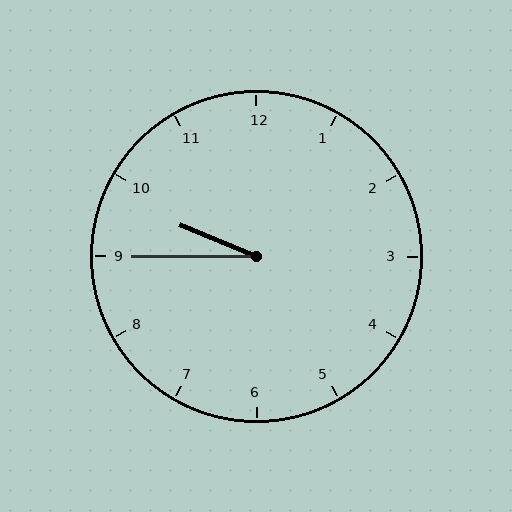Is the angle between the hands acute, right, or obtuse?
It is acute.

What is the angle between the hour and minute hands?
Approximately 22 degrees.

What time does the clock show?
9:45.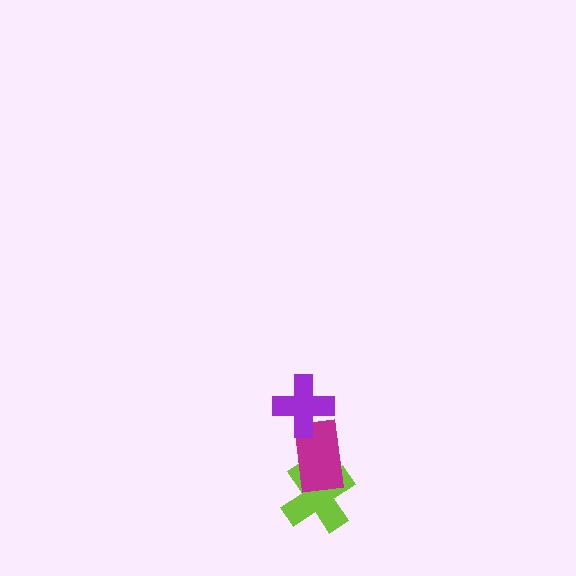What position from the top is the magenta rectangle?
The magenta rectangle is 2nd from the top.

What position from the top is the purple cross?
The purple cross is 1st from the top.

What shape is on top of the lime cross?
The magenta rectangle is on top of the lime cross.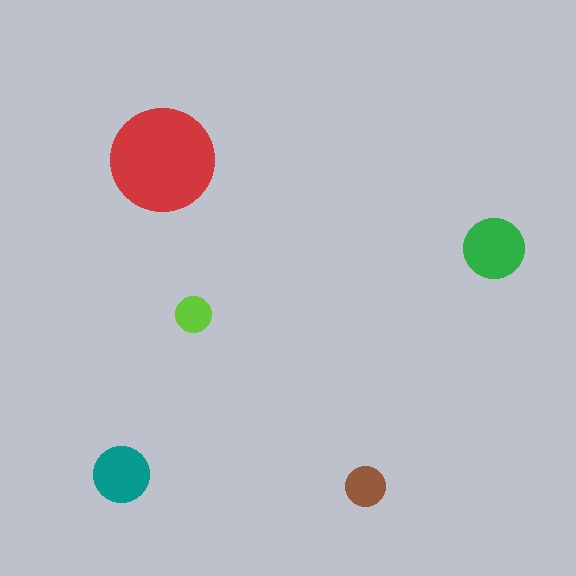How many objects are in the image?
There are 5 objects in the image.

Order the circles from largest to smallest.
the red one, the green one, the teal one, the brown one, the lime one.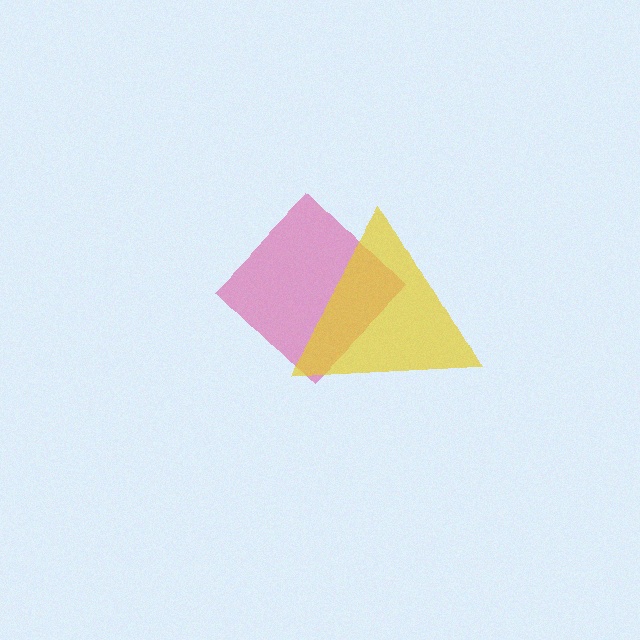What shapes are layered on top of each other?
The layered shapes are: a magenta diamond, a yellow triangle.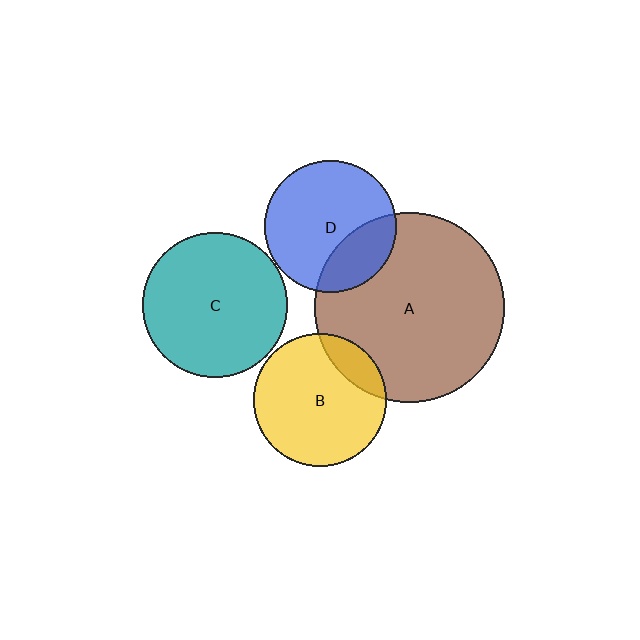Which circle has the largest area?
Circle A (brown).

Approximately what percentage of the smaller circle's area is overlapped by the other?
Approximately 25%.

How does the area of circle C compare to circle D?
Approximately 1.2 times.